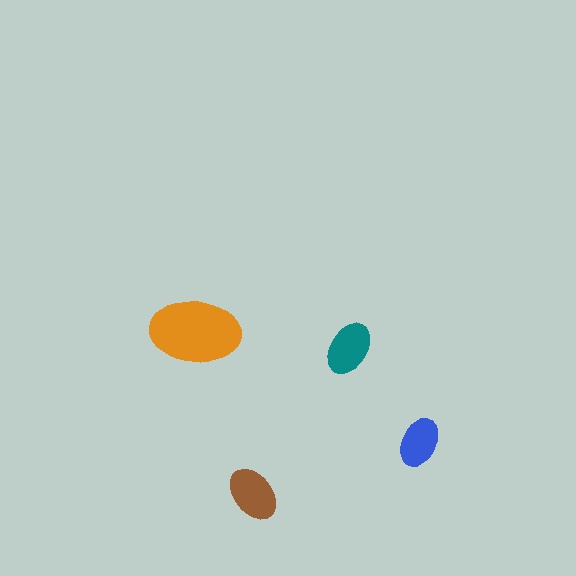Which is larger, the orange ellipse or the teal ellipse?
The orange one.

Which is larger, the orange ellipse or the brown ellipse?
The orange one.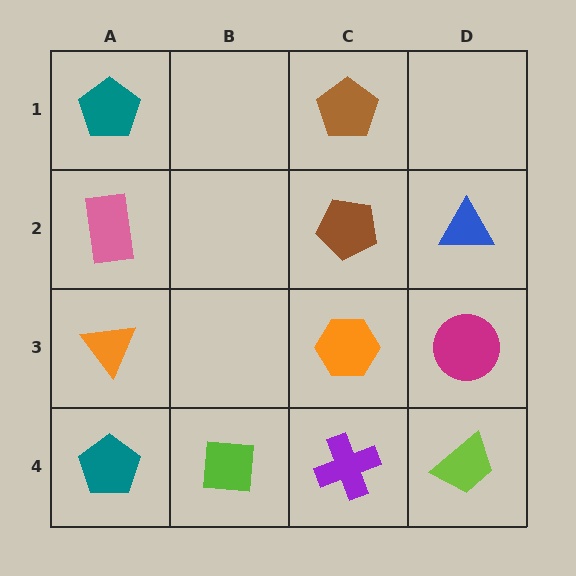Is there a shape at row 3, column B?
No, that cell is empty.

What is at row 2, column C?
A brown pentagon.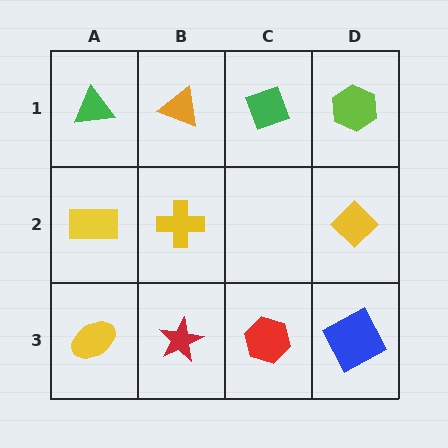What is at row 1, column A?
A green triangle.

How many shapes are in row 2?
3 shapes.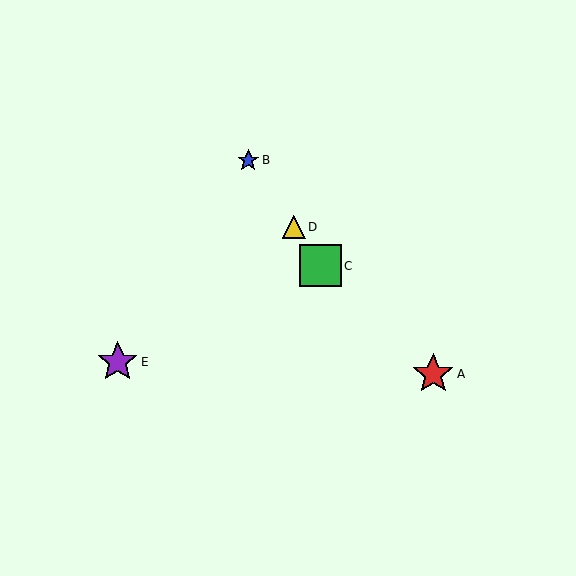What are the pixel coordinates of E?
Object E is at (118, 362).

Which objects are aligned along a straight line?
Objects B, C, D are aligned along a straight line.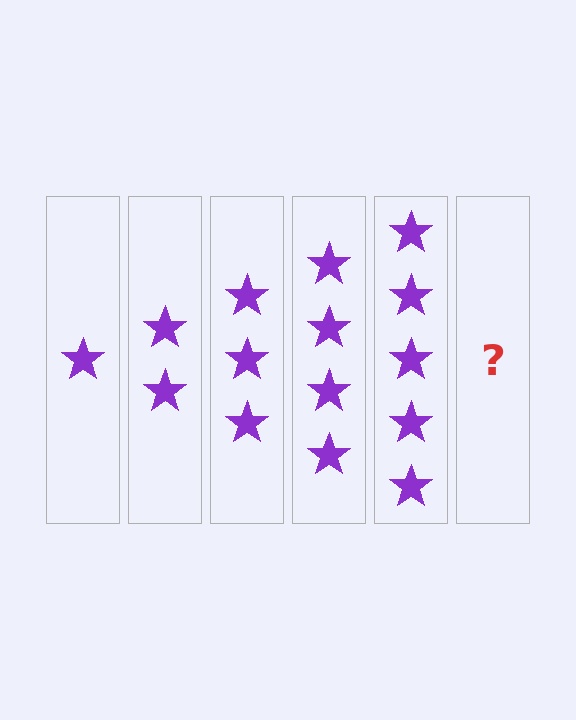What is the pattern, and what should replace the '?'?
The pattern is that each step adds one more star. The '?' should be 6 stars.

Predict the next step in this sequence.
The next step is 6 stars.